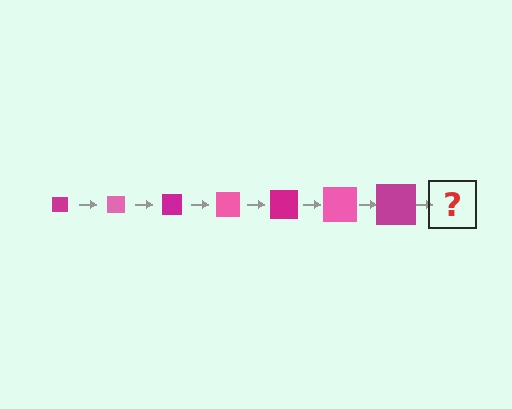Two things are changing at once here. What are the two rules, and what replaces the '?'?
The two rules are that the square grows larger each step and the color cycles through magenta and pink. The '?' should be a pink square, larger than the previous one.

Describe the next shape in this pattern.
It should be a pink square, larger than the previous one.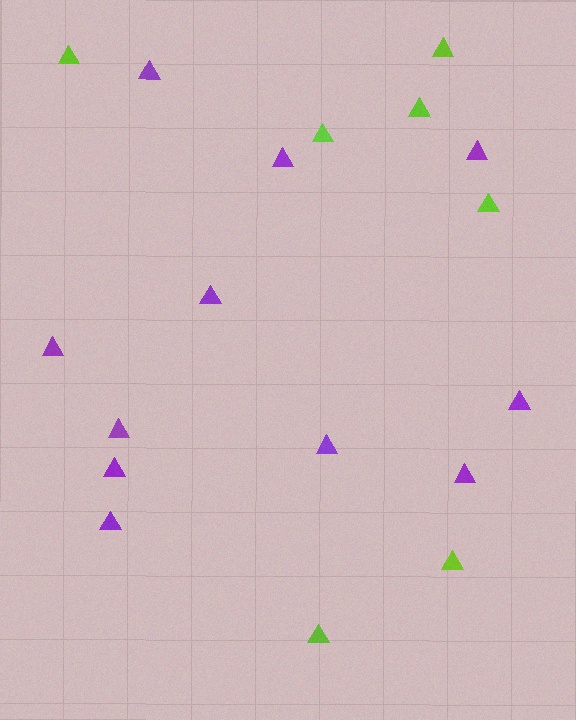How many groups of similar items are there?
There are 2 groups: one group of purple triangles (11) and one group of lime triangles (7).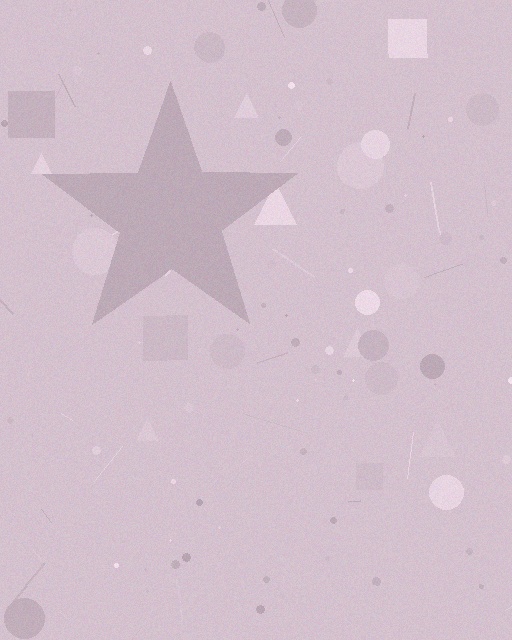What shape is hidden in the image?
A star is hidden in the image.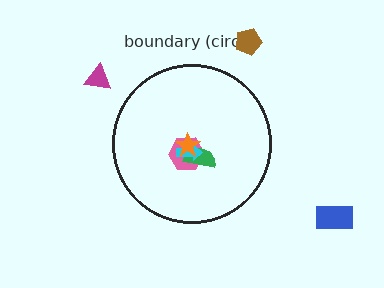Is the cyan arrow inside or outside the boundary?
Inside.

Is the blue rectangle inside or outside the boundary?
Outside.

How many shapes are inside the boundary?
4 inside, 3 outside.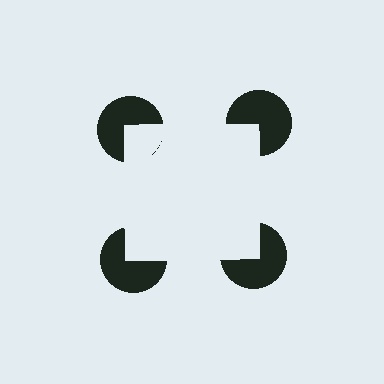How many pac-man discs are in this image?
There are 4 — one at each vertex of the illusory square.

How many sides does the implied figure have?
4 sides.